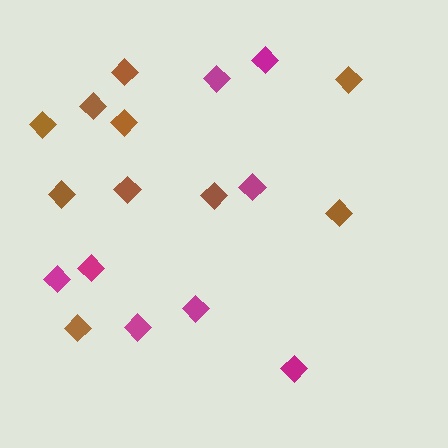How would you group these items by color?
There are 2 groups: one group of brown diamonds (10) and one group of magenta diamonds (8).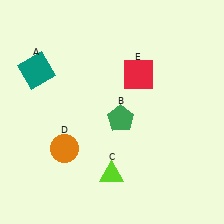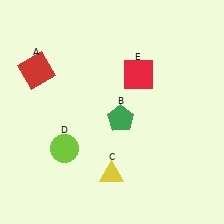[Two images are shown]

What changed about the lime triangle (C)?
In Image 1, C is lime. In Image 2, it changed to yellow.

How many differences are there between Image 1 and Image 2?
There are 3 differences between the two images.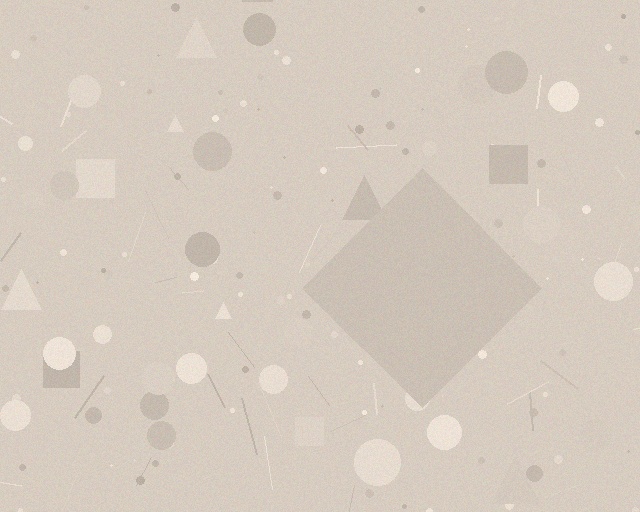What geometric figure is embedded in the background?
A diamond is embedded in the background.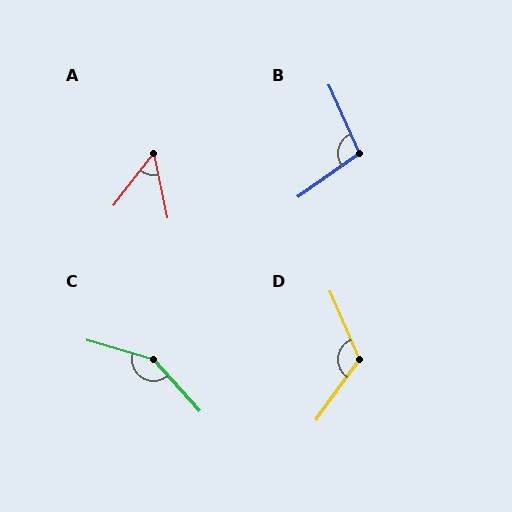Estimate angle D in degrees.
Approximately 121 degrees.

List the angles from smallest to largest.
A (49°), B (102°), D (121°), C (148°).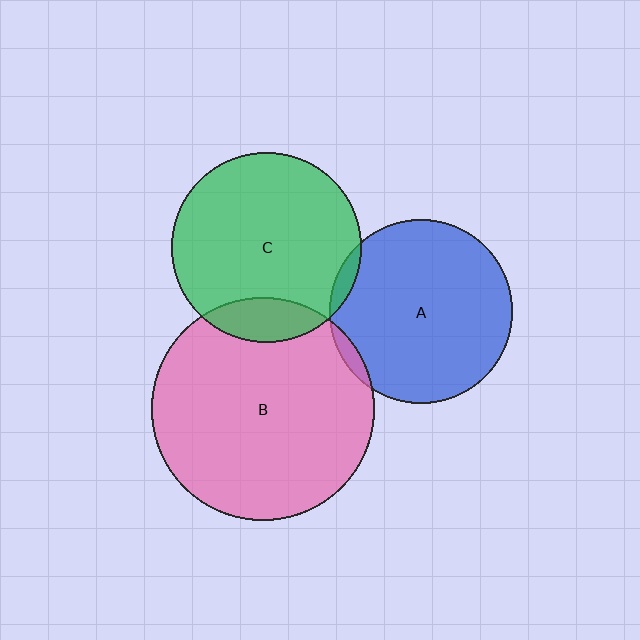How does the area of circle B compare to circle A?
Approximately 1.5 times.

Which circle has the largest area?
Circle B (pink).